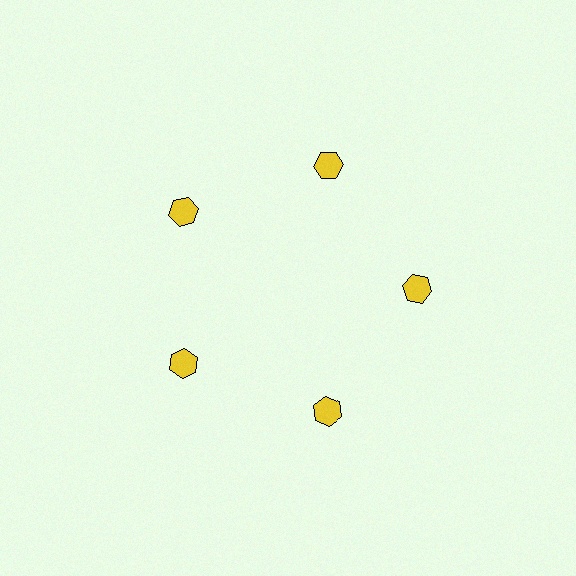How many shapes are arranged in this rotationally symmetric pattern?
There are 5 shapes, arranged in 5 groups of 1.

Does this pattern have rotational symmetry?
Yes, this pattern has 5-fold rotational symmetry. It looks the same after rotating 72 degrees around the center.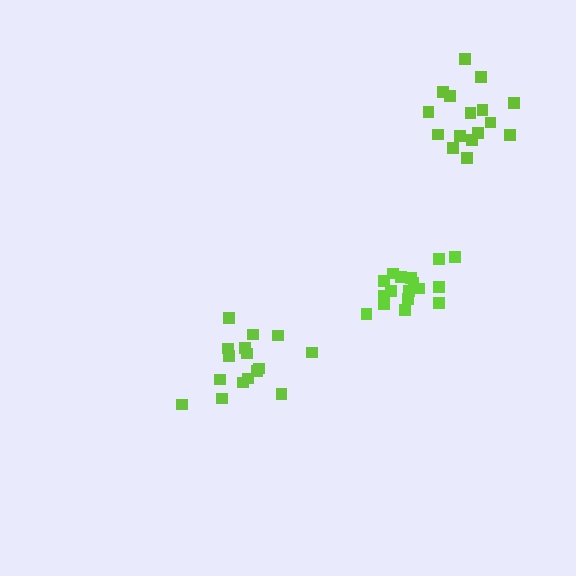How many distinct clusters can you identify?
There are 3 distinct clusters.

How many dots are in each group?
Group 1: 16 dots, Group 2: 16 dots, Group 3: 17 dots (49 total).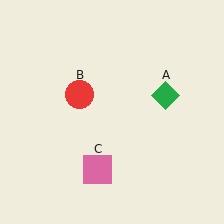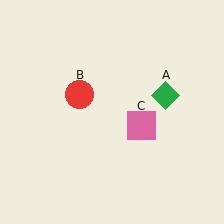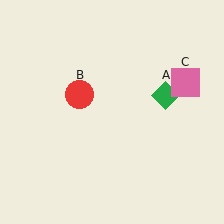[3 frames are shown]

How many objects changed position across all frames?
1 object changed position: pink square (object C).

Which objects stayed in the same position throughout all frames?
Green diamond (object A) and red circle (object B) remained stationary.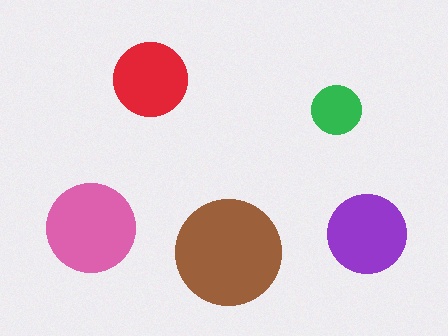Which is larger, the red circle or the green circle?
The red one.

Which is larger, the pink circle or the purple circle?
The pink one.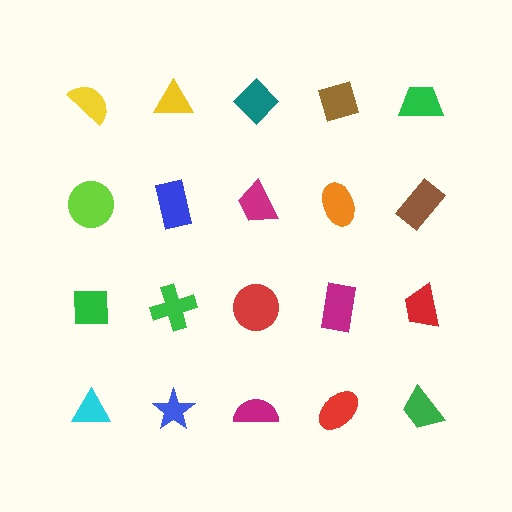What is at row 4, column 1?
A cyan triangle.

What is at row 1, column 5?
A green trapezoid.